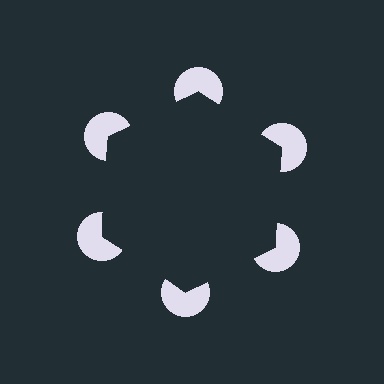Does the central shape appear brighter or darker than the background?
It typically appears slightly darker than the background, even though no actual brightness change is drawn.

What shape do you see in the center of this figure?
An illusory hexagon — its edges are inferred from the aligned wedge cuts in the pac-man discs, not physically drawn.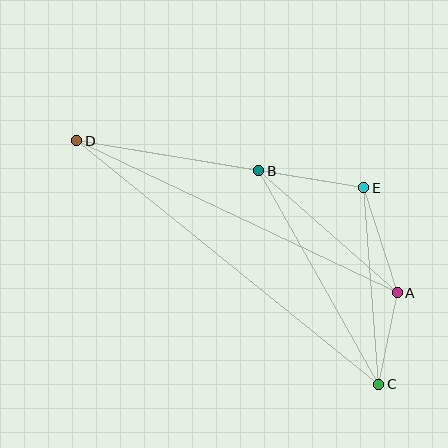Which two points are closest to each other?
Points A and C are closest to each other.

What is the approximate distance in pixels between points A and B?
The distance between A and B is approximately 185 pixels.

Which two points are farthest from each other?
Points C and D are farthest from each other.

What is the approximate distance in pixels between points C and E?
The distance between C and E is approximately 197 pixels.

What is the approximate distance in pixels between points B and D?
The distance between B and D is approximately 185 pixels.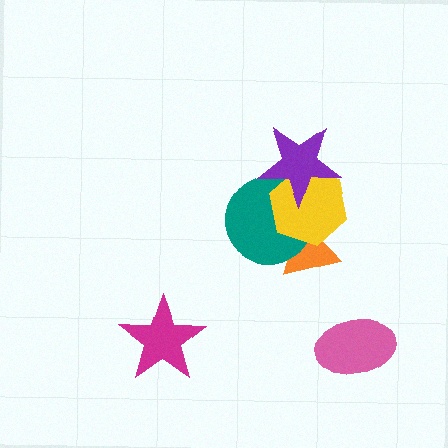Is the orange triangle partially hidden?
Yes, it is partially covered by another shape.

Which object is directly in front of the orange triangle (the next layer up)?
The teal circle is directly in front of the orange triangle.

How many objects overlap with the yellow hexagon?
3 objects overlap with the yellow hexagon.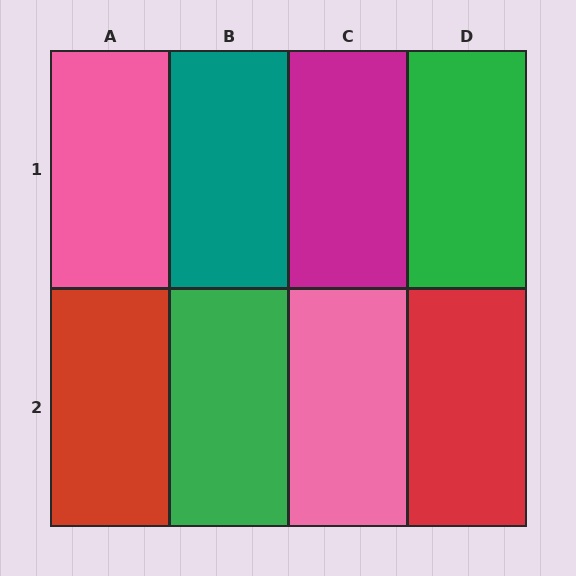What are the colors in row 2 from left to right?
Red, green, pink, red.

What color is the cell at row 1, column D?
Green.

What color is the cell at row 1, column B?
Teal.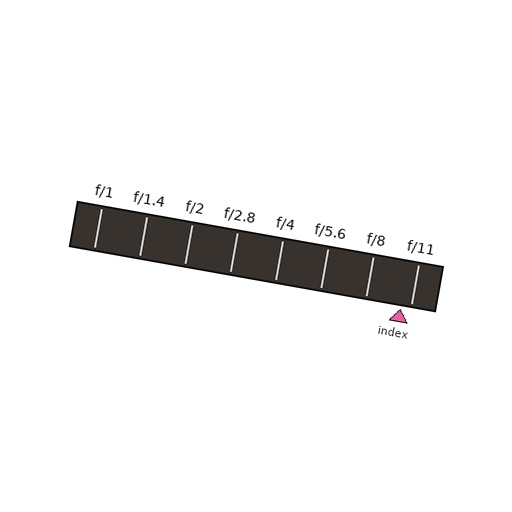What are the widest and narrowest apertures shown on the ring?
The widest aperture shown is f/1 and the narrowest is f/11.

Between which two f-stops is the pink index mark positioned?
The index mark is between f/8 and f/11.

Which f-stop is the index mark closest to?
The index mark is closest to f/11.